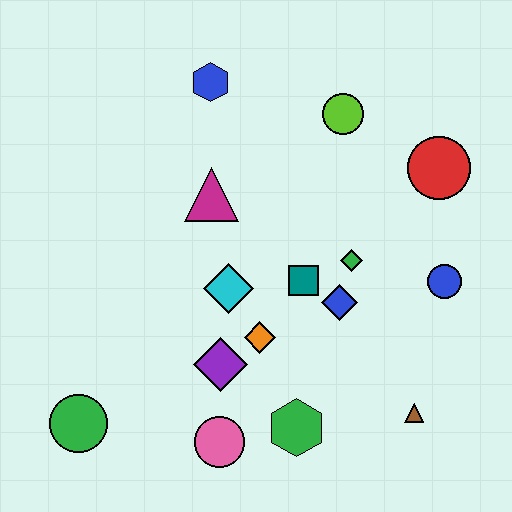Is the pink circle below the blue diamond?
Yes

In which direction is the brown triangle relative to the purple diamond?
The brown triangle is to the right of the purple diamond.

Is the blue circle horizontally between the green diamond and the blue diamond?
No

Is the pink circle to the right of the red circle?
No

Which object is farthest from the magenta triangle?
The brown triangle is farthest from the magenta triangle.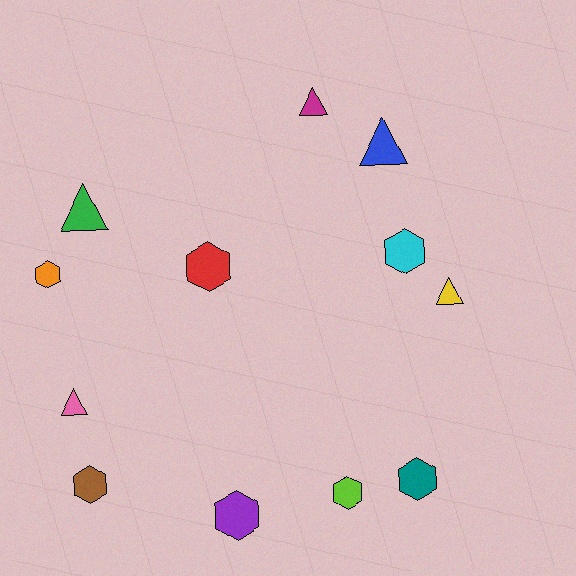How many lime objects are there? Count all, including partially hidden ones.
There is 1 lime object.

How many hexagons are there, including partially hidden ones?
There are 7 hexagons.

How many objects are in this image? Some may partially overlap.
There are 12 objects.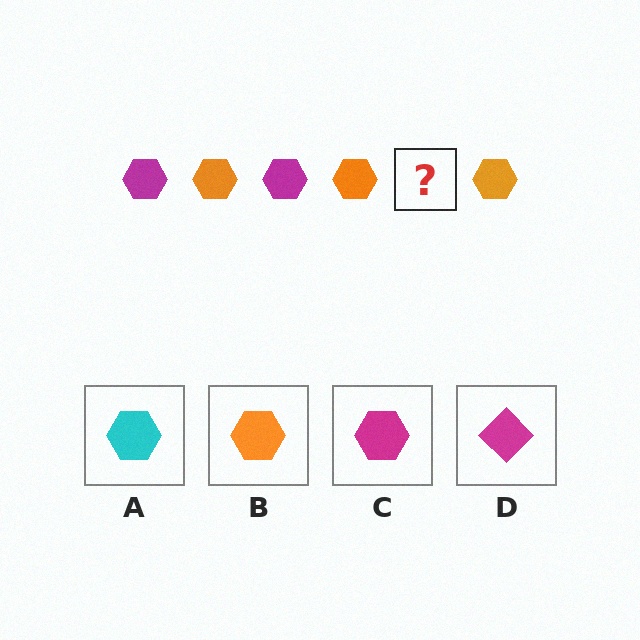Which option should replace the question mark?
Option C.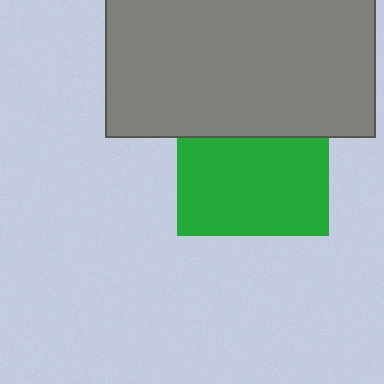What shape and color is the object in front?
The object in front is a gray rectangle.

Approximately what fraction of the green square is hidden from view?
Roughly 36% of the green square is hidden behind the gray rectangle.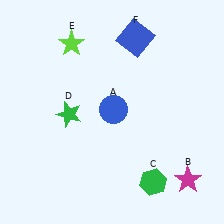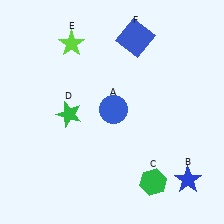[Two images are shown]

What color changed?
The star (B) changed from magenta in Image 1 to blue in Image 2.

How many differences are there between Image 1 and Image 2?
There is 1 difference between the two images.